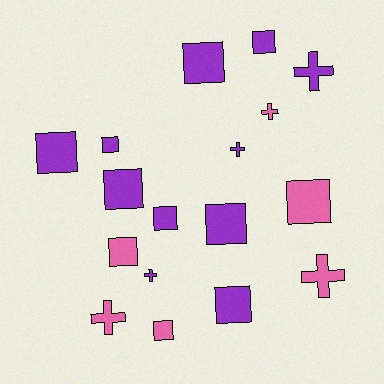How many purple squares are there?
There are 8 purple squares.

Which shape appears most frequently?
Square, with 11 objects.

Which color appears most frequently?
Purple, with 11 objects.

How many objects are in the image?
There are 17 objects.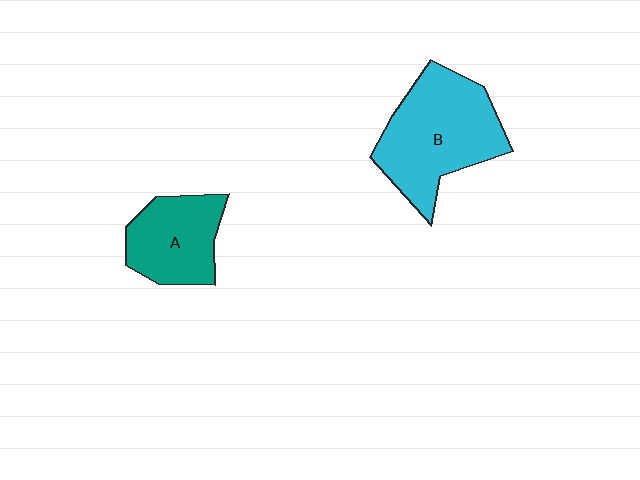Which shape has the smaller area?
Shape A (teal).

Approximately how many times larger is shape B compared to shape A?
Approximately 1.6 times.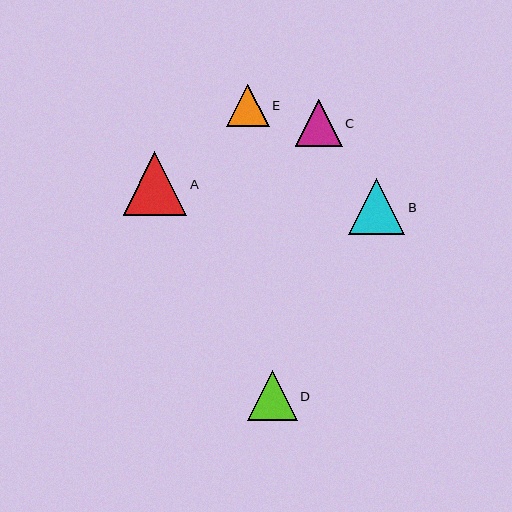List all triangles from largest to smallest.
From largest to smallest: A, B, D, C, E.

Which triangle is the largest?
Triangle A is the largest with a size of approximately 64 pixels.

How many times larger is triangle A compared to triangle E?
Triangle A is approximately 1.5 times the size of triangle E.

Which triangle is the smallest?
Triangle E is the smallest with a size of approximately 42 pixels.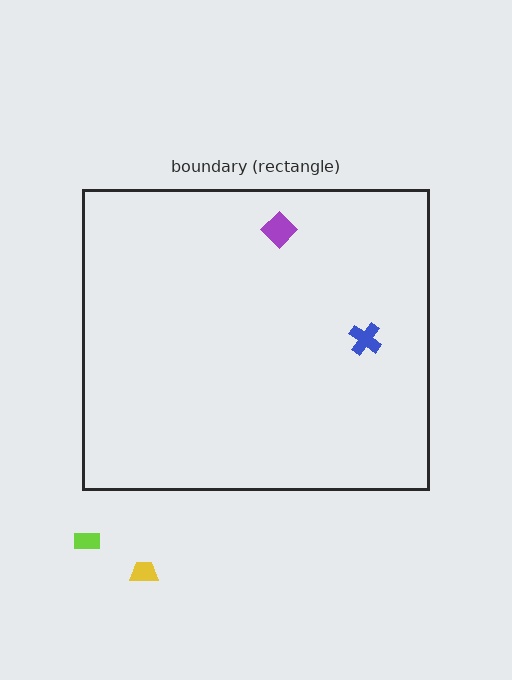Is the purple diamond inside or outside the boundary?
Inside.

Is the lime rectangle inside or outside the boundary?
Outside.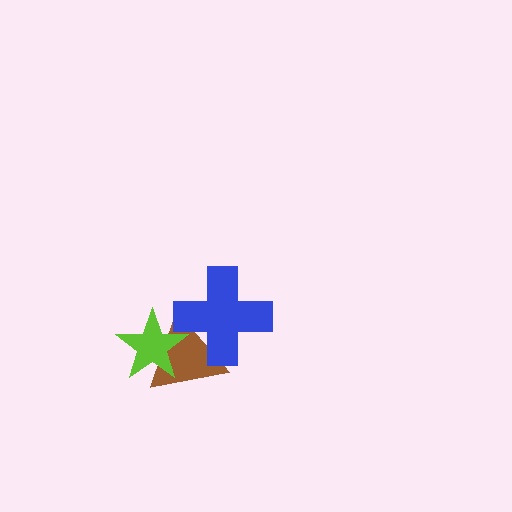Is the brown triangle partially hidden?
Yes, it is partially covered by another shape.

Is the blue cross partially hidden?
No, no other shape covers it.